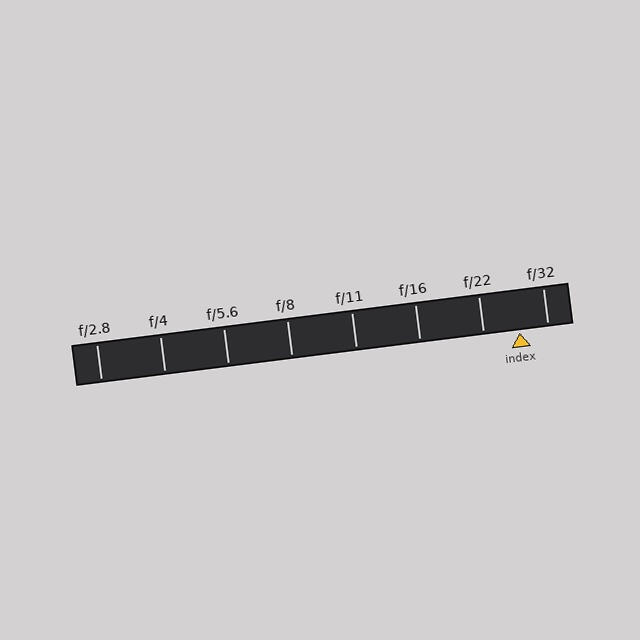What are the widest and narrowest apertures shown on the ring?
The widest aperture shown is f/2.8 and the narrowest is f/32.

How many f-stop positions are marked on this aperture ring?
There are 8 f-stop positions marked.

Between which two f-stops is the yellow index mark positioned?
The index mark is between f/22 and f/32.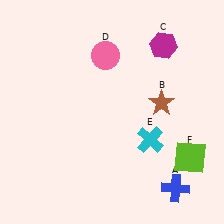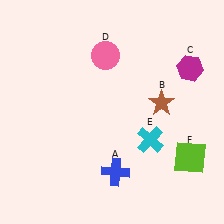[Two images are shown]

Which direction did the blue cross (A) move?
The blue cross (A) moved left.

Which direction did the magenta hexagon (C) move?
The magenta hexagon (C) moved right.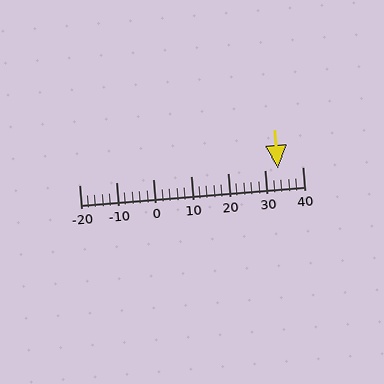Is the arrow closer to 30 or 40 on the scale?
The arrow is closer to 30.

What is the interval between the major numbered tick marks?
The major tick marks are spaced 10 units apart.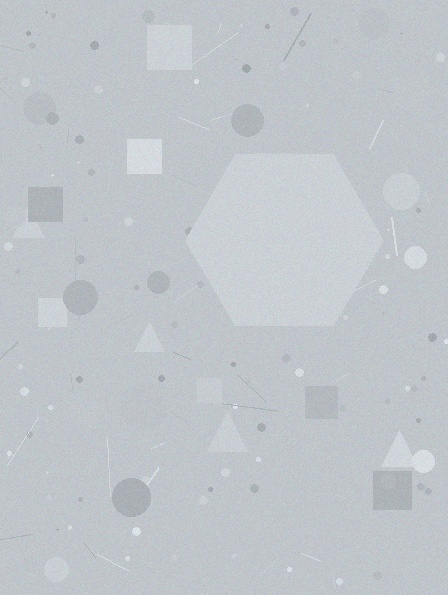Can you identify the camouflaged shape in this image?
The camouflaged shape is a hexagon.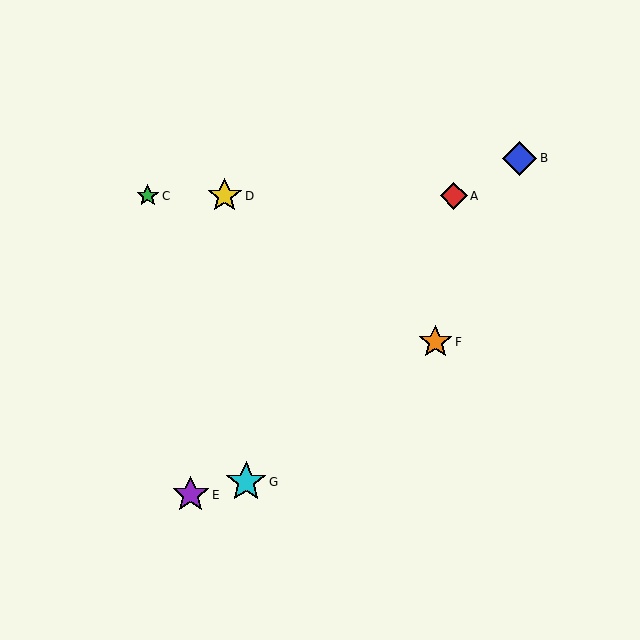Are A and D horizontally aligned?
Yes, both are at y≈196.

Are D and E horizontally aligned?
No, D is at y≈196 and E is at y≈495.